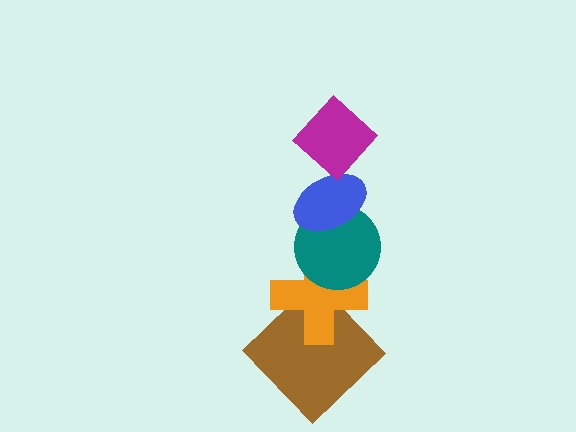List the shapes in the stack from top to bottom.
From top to bottom: the magenta diamond, the blue ellipse, the teal circle, the orange cross, the brown diamond.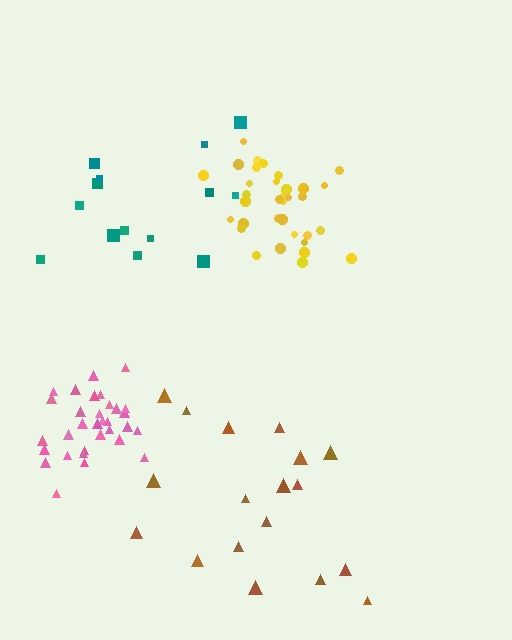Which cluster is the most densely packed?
Pink.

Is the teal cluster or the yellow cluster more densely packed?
Yellow.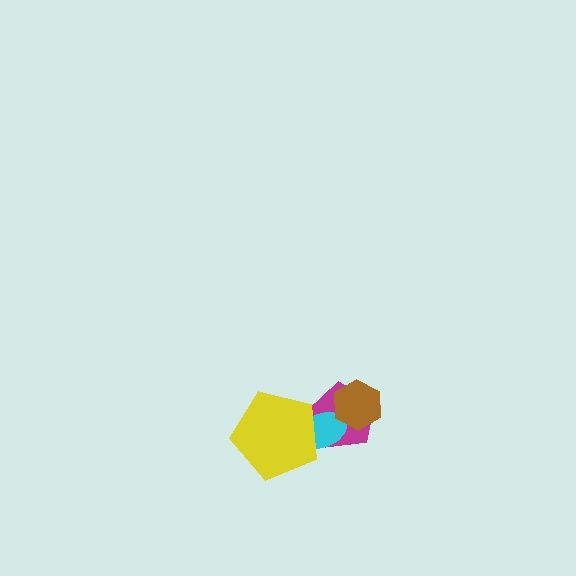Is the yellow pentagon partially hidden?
No, no other shape covers it.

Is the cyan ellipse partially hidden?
Yes, it is partially covered by another shape.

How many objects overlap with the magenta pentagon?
3 objects overlap with the magenta pentagon.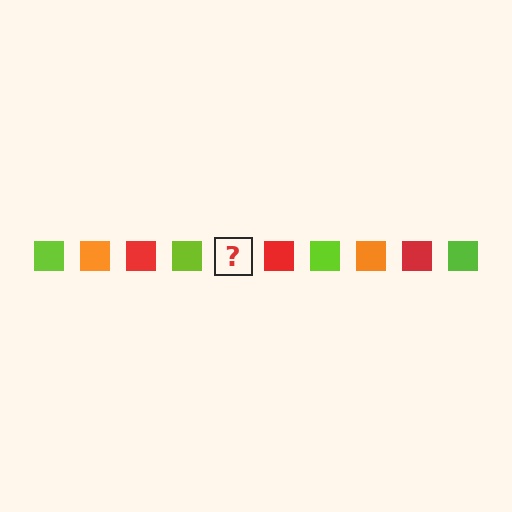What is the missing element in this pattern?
The missing element is an orange square.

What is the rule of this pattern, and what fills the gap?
The rule is that the pattern cycles through lime, orange, red squares. The gap should be filled with an orange square.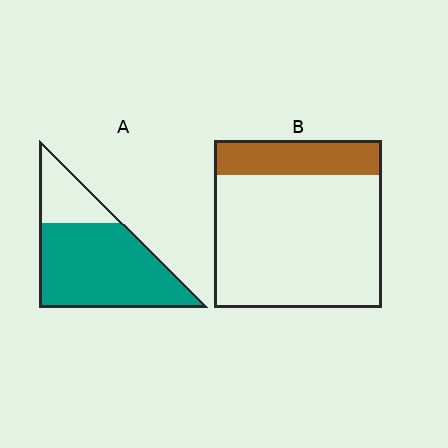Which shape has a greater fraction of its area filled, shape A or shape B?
Shape A.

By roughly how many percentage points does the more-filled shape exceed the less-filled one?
By roughly 55 percentage points (A over B).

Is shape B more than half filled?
No.